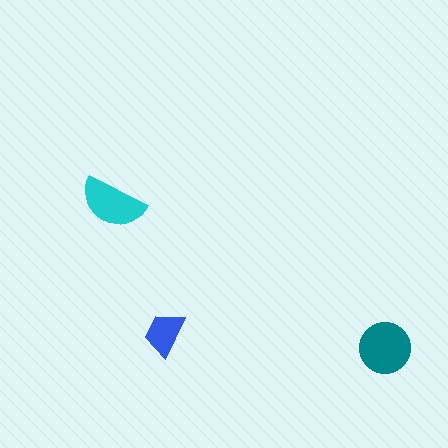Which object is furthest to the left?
The cyan semicircle is leftmost.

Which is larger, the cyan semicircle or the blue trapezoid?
The cyan semicircle.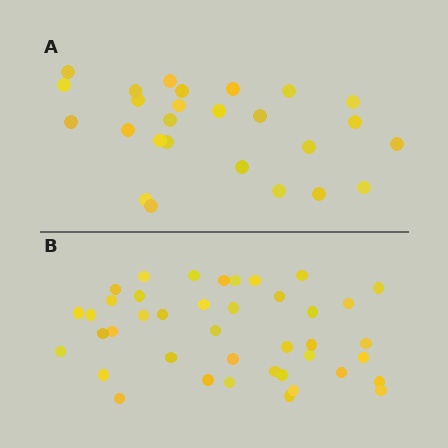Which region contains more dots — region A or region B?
Region B (the bottom region) has more dots.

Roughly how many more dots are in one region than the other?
Region B has approximately 15 more dots than region A.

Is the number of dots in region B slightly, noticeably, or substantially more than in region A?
Region B has substantially more. The ratio is roughly 1.6 to 1.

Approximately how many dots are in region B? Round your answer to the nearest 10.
About 40 dots. (The exact count is 41, which rounds to 40.)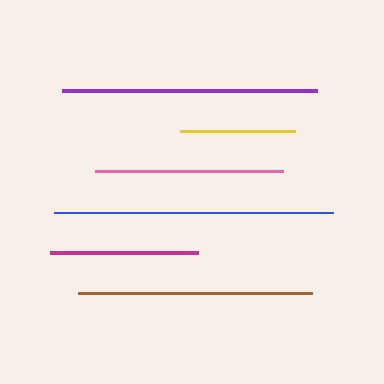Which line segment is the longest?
The blue line is the longest at approximately 279 pixels.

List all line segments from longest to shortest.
From longest to shortest: blue, purple, brown, pink, magenta, yellow.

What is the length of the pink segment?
The pink segment is approximately 188 pixels long.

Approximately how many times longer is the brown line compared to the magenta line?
The brown line is approximately 1.6 times the length of the magenta line.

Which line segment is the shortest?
The yellow line is the shortest at approximately 115 pixels.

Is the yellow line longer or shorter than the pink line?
The pink line is longer than the yellow line.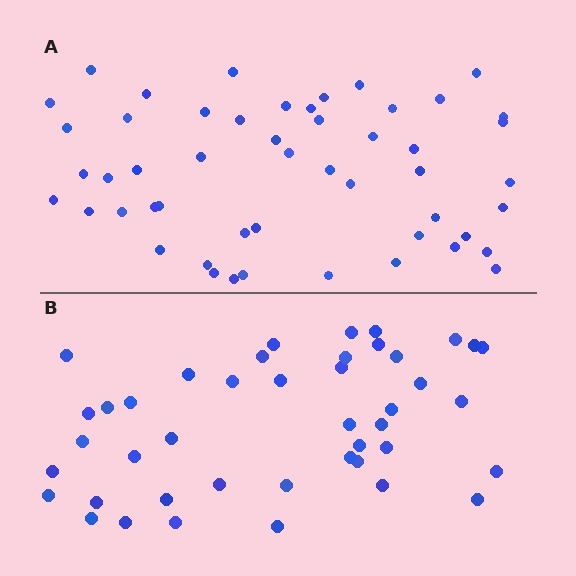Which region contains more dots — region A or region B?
Region A (the top region) has more dots.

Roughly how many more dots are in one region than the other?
Region A has roughly 8 or so more dots than region B.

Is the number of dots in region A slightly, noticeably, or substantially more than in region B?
Region A has only slightly more — the two regions are fairly close. The ratio is roughly 1.2 to 1.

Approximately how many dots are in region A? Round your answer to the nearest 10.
About 50 dots. (The exact count is 51, which rounds to 50.)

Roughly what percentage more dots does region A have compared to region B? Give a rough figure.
About 20% more.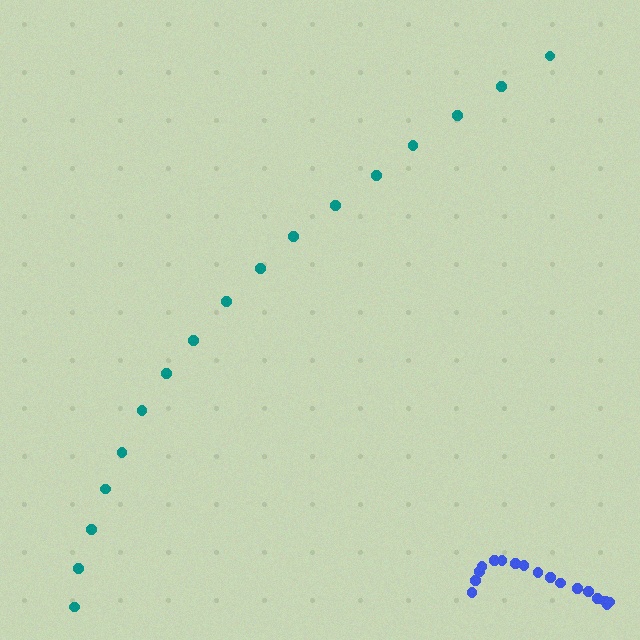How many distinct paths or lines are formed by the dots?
There are 2 distinct paths.